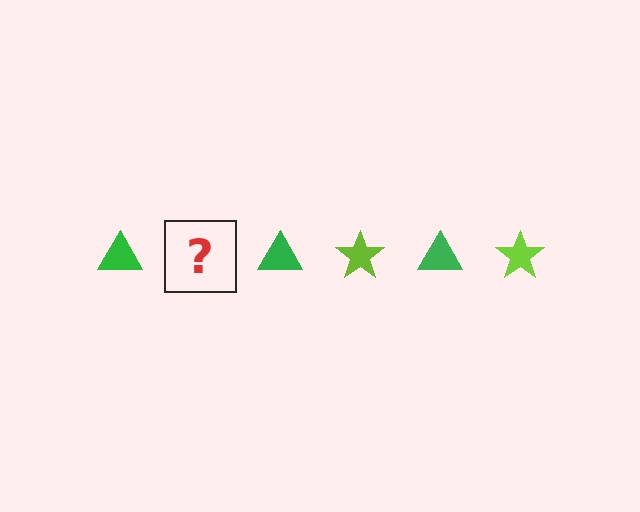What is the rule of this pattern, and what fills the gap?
The rule is that the pattern alternates between green triangle and lime star. The gap should be filled with a lime star.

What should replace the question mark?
The question mark should be replaced with a lime star.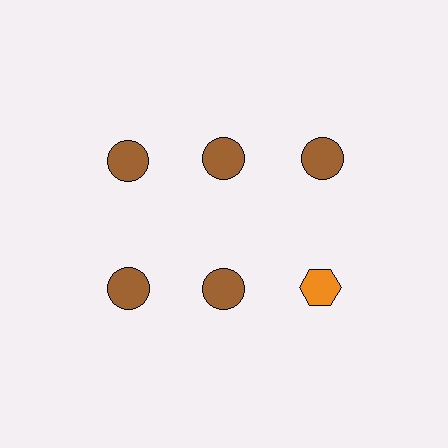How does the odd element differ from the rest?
It differs in both color (orange instead of brown) and shape (hexagon instead of circle).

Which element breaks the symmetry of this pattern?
The orange hexagon in the second row, center column breaks the symmetry. All other shapes are brown circles.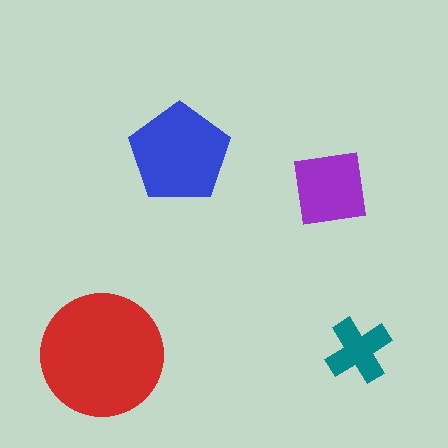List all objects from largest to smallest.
The red circle, the blue pentagon, the purple square, the teal cross.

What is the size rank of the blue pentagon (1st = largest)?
2nd.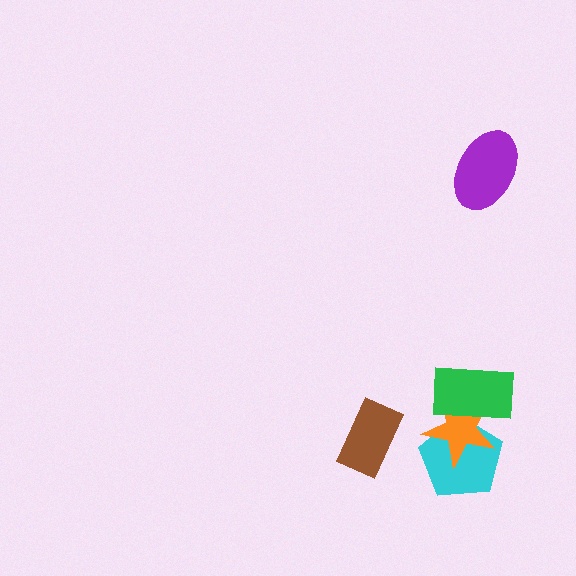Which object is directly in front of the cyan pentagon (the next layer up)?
The orange star is directly in front of the cyan pentagon.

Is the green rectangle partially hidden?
No, no other shape covers it.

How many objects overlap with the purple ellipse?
0 objects overlap with the purple ellipse.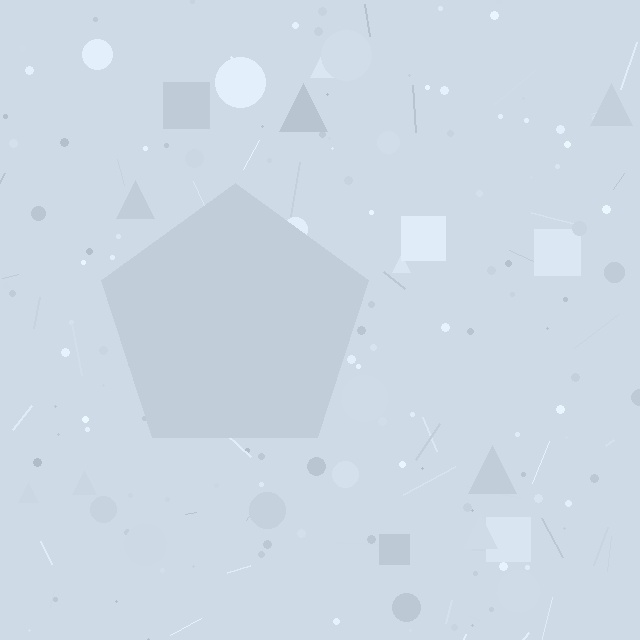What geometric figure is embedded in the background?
A pentagon is embedded in the background.